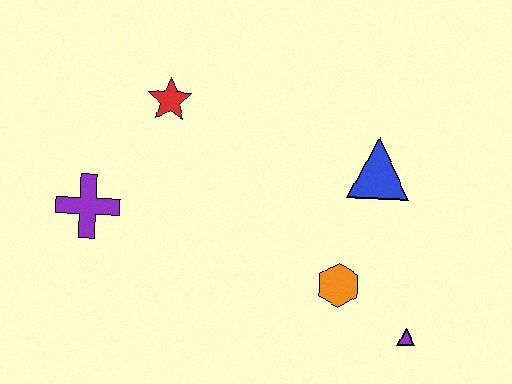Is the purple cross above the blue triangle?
No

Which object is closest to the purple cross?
The red star is closest to the purple cross.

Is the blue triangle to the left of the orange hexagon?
No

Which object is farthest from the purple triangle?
The purple cross is farthest from the purple triangle.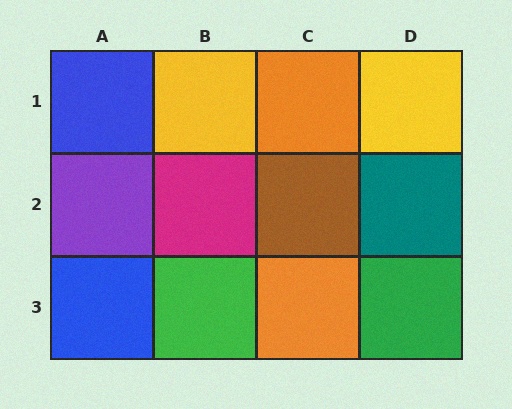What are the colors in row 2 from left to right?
Purple, magenta, brown, teal.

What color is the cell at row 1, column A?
Blue.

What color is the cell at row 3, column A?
Blue.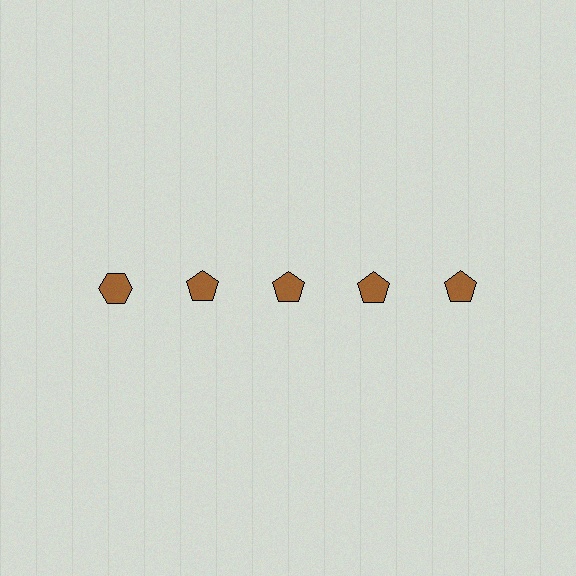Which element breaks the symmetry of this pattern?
The brown hexagon in the top row, leftmost column breaks the symmetry. All other shapes are brown pentagons.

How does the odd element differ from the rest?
It has a different shape: hexagon instead of pentagon.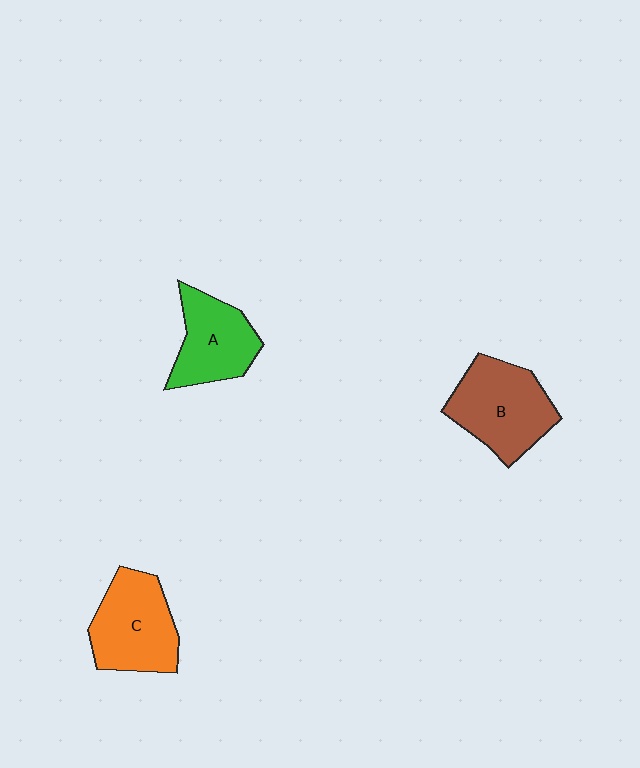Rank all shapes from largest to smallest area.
From largest to smallest: B (brown), C (orange), A (green).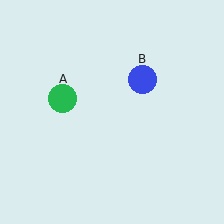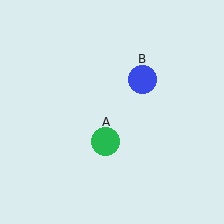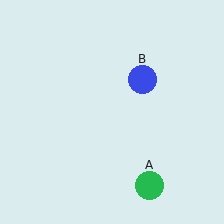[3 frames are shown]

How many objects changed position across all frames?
1 object changed position: green circle (object A).